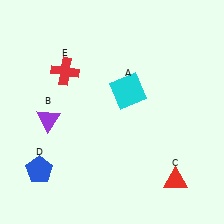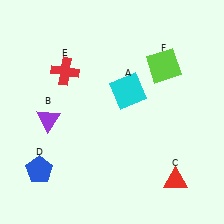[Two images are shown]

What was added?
A lime square (F) was added in Image 2.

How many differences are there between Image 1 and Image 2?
There is 1 difference between the two images.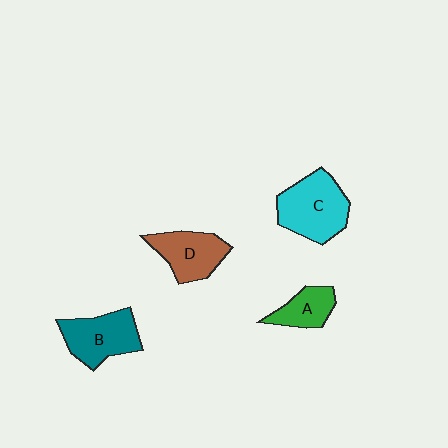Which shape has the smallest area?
Shape A (green).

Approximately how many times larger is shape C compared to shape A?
Approximately 1.9 times.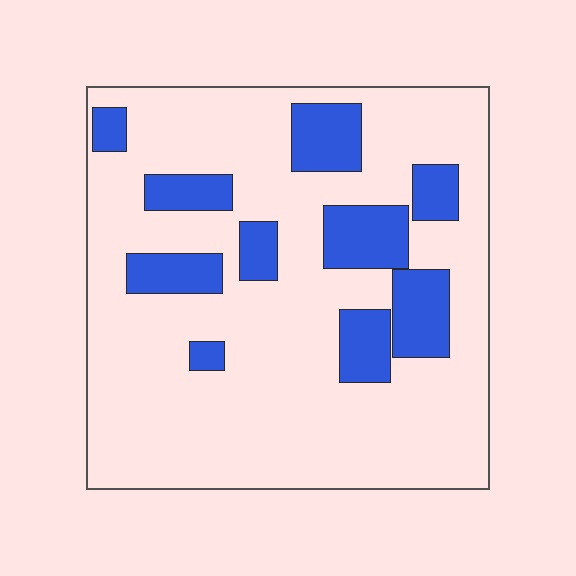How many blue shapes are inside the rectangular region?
10.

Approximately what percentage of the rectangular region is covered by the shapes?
Approximately 20%.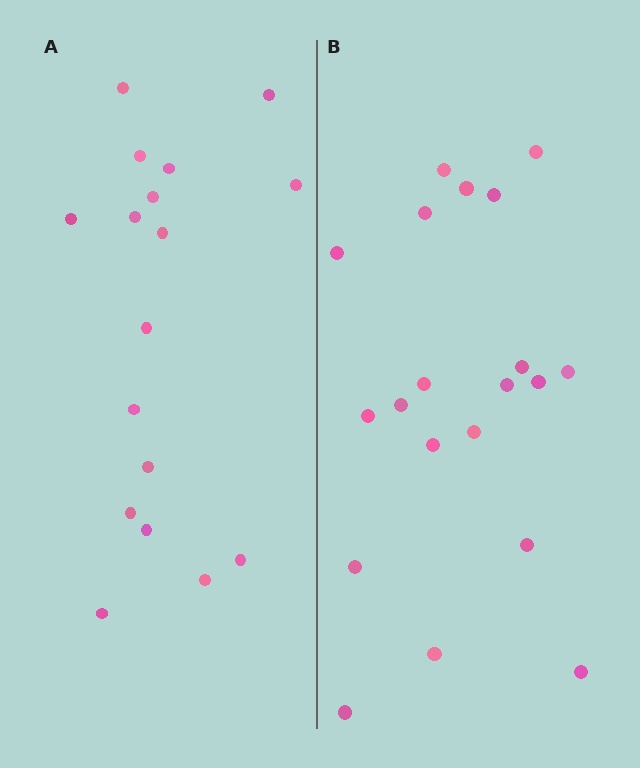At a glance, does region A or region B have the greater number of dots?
Region B (the right region) has more dots.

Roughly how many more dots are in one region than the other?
Region B has just a few more — roughly 2 or 3 more dots than region A.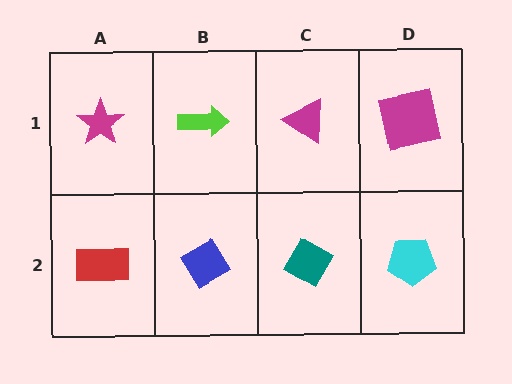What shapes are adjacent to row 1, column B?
A blue diamond (row 2, column B), a magenta star (row 1, column A), a magenta triangle (row 1, column C).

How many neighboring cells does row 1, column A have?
2.